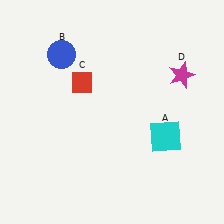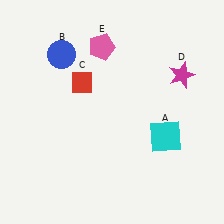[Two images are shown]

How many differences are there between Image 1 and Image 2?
There is 1 difference between the two images.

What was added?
A pink pentagon (E) was added in Image 2.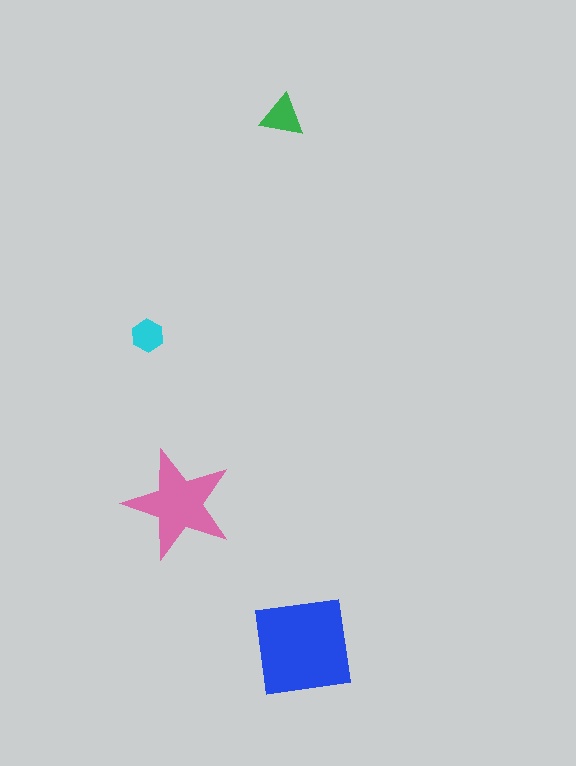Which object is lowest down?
The blue square is bottommost.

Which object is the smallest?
The cyan hexagon.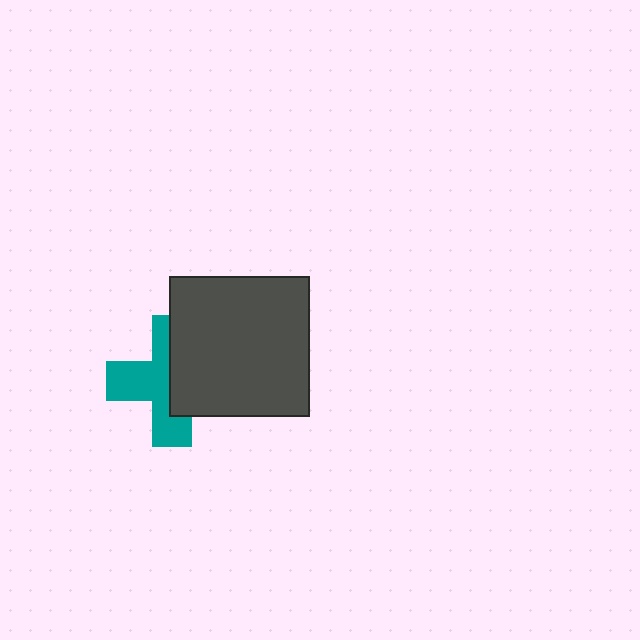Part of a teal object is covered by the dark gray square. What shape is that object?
It is a cross.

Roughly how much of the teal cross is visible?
About half of it is visible (roughly 54%).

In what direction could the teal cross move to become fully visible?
The teal cross could move left. That would shift it out from behind the dark gray square entirely.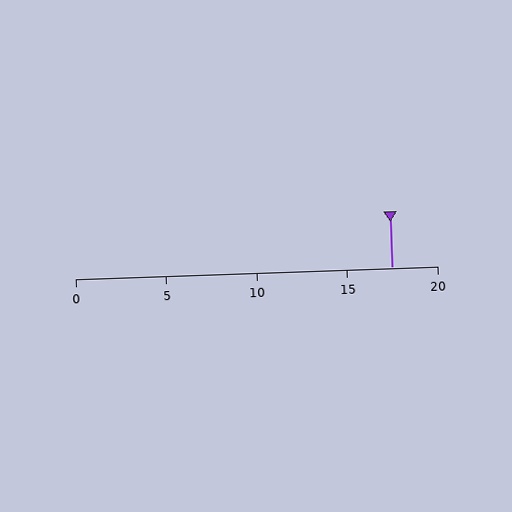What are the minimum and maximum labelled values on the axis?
The axis runs from 0 to 20.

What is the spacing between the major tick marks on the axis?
The major ticks are spaced 5 apart.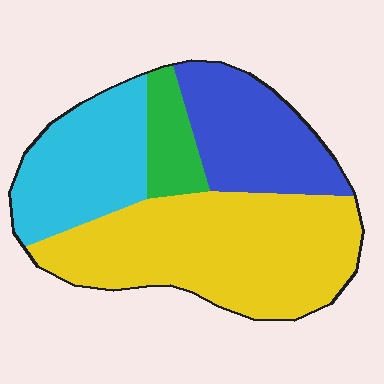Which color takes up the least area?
Green, at roughly 10%.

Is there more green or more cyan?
Cyan.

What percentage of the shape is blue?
Blue takes up about one fifth (1/5) of the shape.